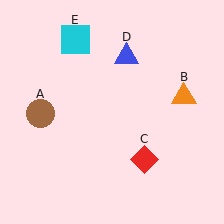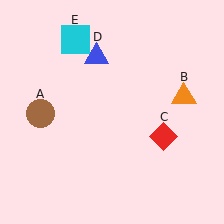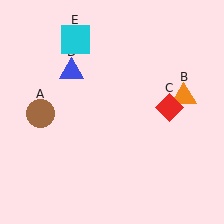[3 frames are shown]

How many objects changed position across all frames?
2 objects changed position: red diamond (object C), blue triangle (object D).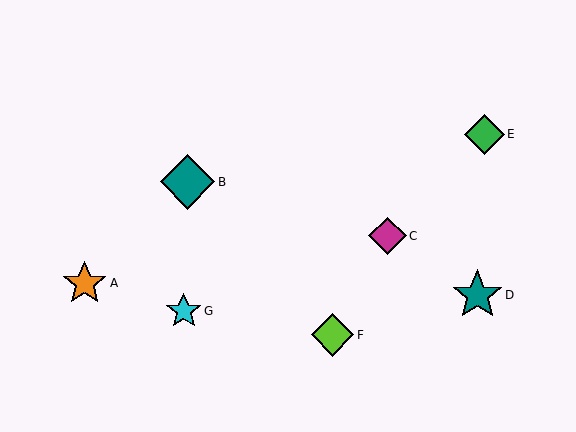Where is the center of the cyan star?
The center of the cyan star is at (184, 311).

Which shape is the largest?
The teal diamond (labeled B) is the largest.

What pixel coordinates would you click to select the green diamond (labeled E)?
Click at (484, 134) to select the green diamond E.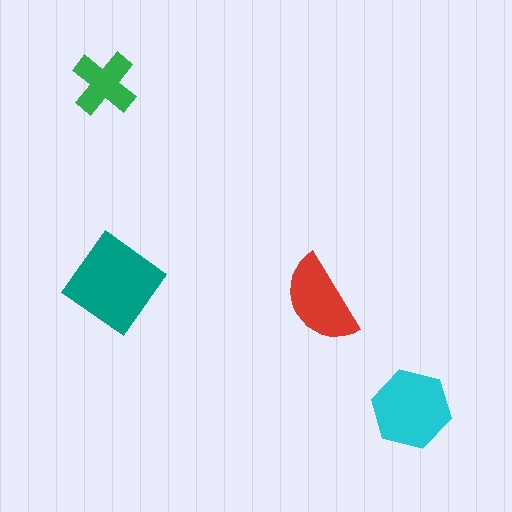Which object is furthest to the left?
The green cross is leftmost.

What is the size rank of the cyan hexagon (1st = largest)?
2nd.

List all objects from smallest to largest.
The green cross, the red semicircle, the cyan hexagon, the teal diamond.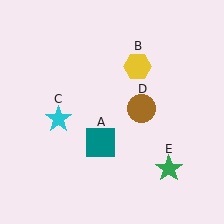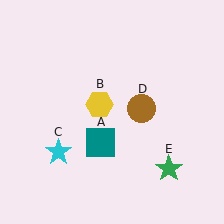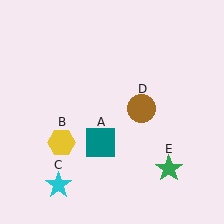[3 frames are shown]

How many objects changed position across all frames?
2 objects changed position: yellow hexagon (object B), cyan star (object C).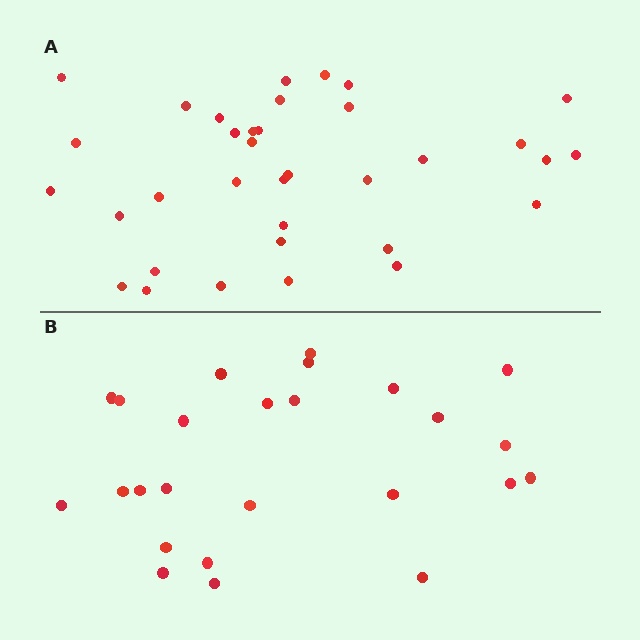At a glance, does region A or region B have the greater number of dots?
Region A (the top region) has more dots.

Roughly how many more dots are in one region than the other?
Region A has roughly 10 or so more dots than region B.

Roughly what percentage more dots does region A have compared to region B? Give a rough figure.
About 40% more.